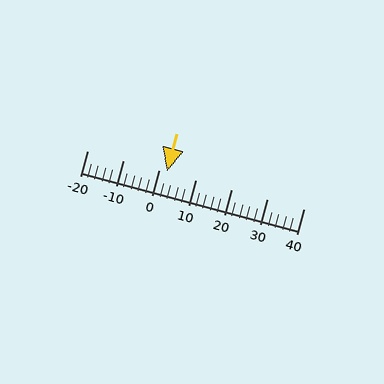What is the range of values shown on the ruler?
The ruler shows values from -20 to 40.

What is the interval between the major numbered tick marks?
The major tick marks are spaced 10 units apart.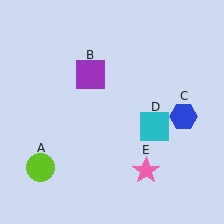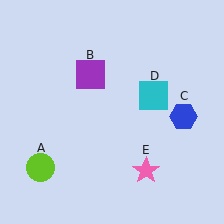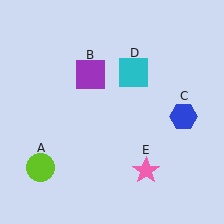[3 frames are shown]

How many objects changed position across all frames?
1 object changed position: cyan square (object D).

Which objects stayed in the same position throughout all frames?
Lime circle (object A) and purple square (object B) and blue hexagon (object C) and pink star (object E) remained stationary.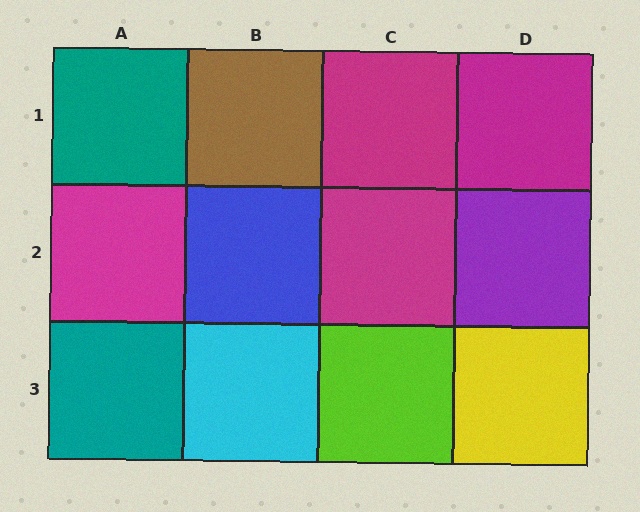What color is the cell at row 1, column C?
Magenta.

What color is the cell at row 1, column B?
Brown.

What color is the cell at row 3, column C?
Lime.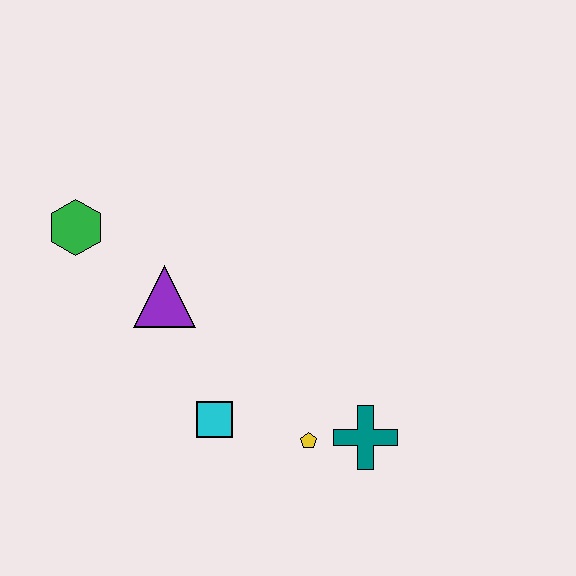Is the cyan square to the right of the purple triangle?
Yes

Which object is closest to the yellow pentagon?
The teal cross is closest to the yellow pentagon.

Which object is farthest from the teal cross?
The green hexagon is farthest from the teal cross.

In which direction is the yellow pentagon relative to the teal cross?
The yellow pentagon is to the left of the teal cross.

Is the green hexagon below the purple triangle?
No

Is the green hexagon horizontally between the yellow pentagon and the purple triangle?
No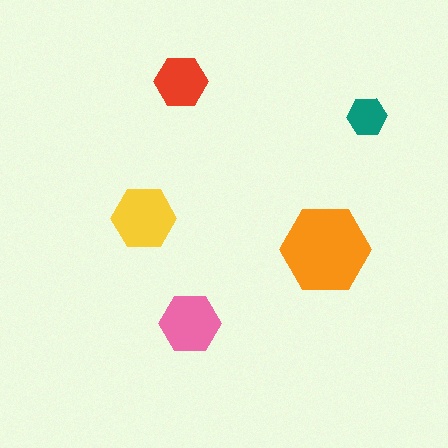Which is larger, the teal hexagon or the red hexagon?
The red one.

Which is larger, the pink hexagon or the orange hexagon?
The orange one.